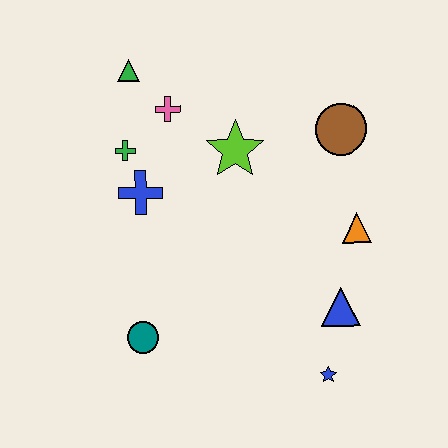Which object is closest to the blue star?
The blue triangle is closest to the blue star.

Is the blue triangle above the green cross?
No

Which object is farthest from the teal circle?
The brown circle is farthest from the teal circle.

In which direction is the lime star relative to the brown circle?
The lime star is to the left of the brown circle.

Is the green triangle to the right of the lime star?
No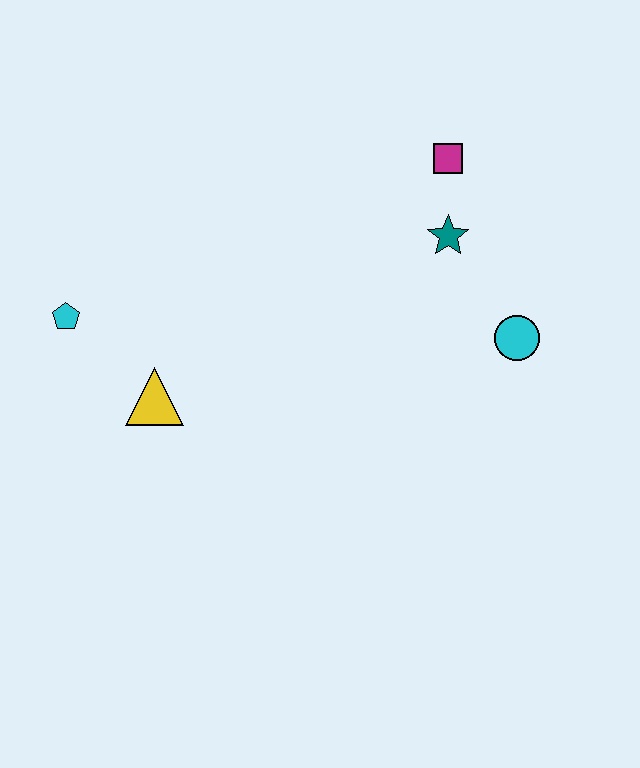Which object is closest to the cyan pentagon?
The yellow triangle is closest to the cyan pentagon.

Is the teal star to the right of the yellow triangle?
Yes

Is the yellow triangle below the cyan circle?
Yes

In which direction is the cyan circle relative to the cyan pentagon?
The cyan circle is to the right of the cyan pentagon.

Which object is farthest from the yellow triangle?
The magenta square is farthest from the yellow triangle.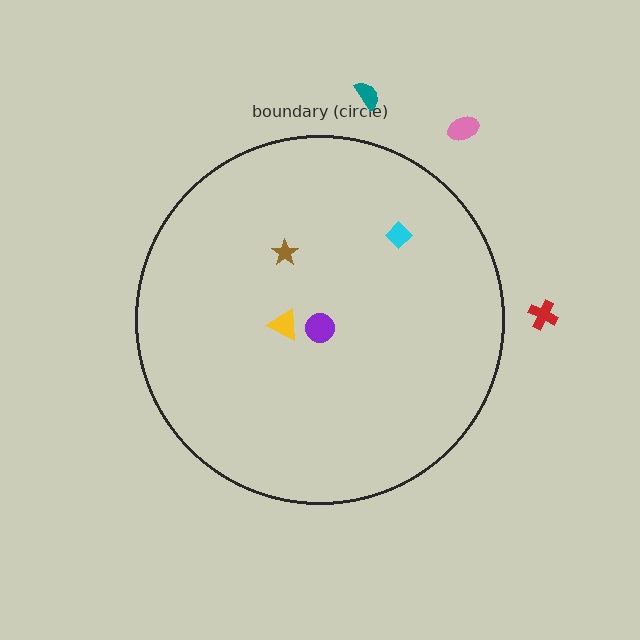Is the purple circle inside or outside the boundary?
Inside.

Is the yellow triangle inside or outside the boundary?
Inside.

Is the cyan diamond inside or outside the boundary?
Inside.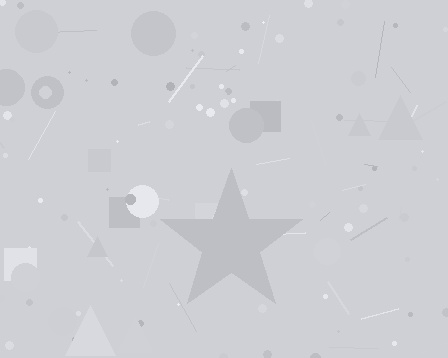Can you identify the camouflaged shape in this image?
The camouflaged shape is a star.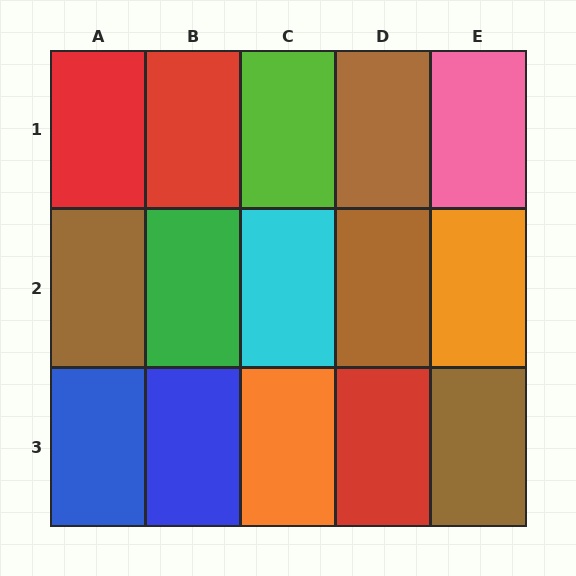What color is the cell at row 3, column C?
Orange.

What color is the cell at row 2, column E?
Orange.